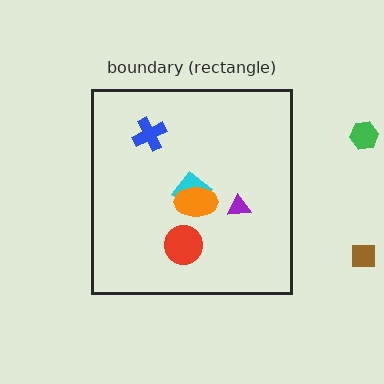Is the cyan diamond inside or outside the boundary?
Inside.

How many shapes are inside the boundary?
5 inside, 2 outside.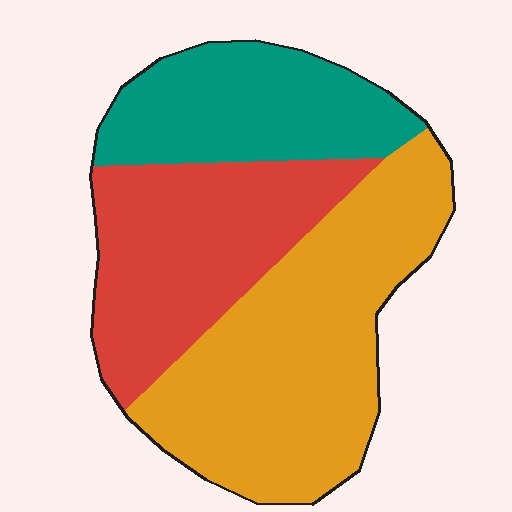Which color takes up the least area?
Teal, at roughly 25%.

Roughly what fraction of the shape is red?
Red covers around 30% of the shape.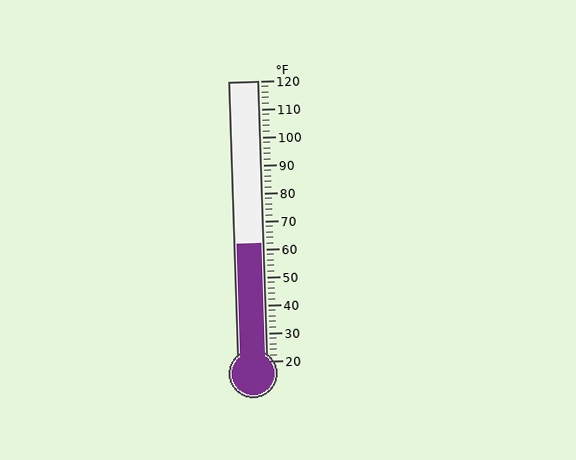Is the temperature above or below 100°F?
The temperature is below 100°F.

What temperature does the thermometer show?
The thermometer shows approximately 62°F.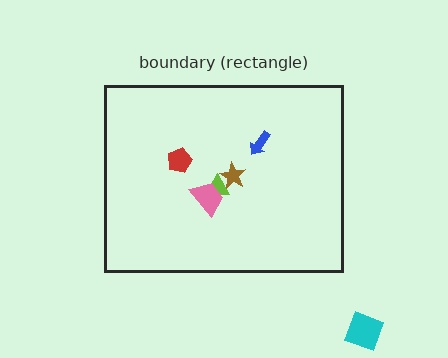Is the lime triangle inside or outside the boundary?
Inside.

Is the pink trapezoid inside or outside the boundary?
Inside.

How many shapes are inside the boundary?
5 inside, 1 outside.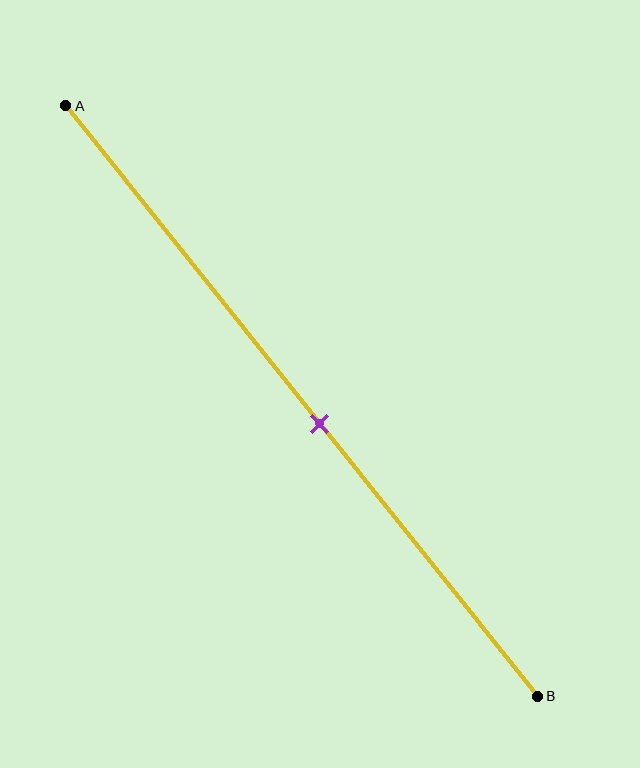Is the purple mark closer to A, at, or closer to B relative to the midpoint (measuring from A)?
The purple mark is closer to point B than the midpoint of segment AB.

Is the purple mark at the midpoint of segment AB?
No, the mark is at about 55% from A, not at the 50% midpoint.